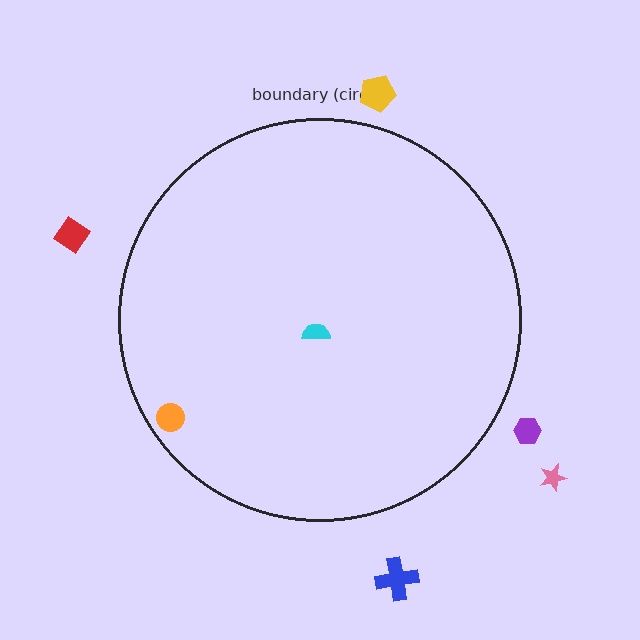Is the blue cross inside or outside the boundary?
Outside.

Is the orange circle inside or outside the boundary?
Inside.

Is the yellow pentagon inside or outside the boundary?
Outside.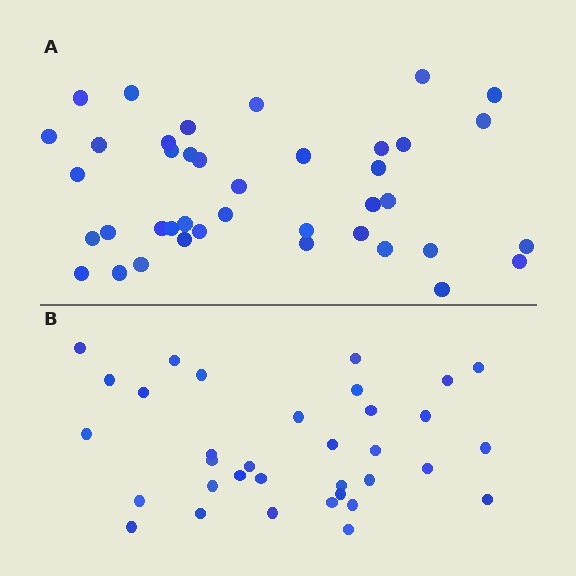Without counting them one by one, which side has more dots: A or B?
Region A (the top region) has more dots.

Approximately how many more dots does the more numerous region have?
Region A has about 6 more dots than region B.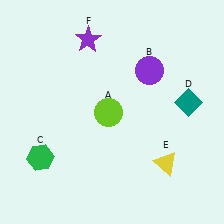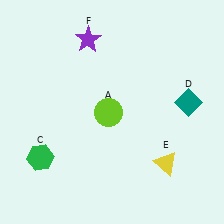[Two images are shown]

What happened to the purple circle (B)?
The purple circle (B) was removed in Image 2. It was in the top-right area of Image 1.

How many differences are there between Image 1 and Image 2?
There is 1 difference between the two images.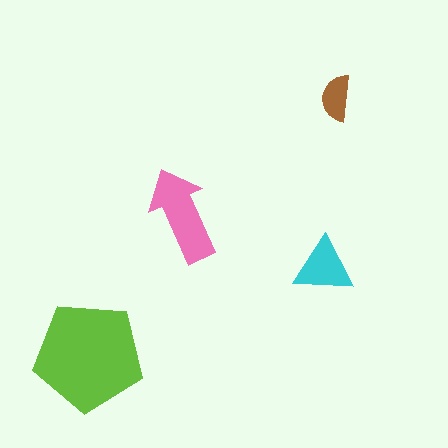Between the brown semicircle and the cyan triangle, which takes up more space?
The cyan triangle.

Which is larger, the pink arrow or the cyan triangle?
The pink arrow.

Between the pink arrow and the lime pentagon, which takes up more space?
The lime pentagon.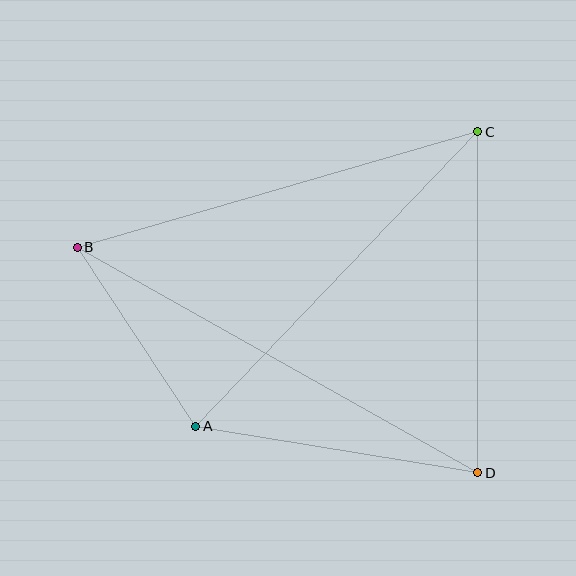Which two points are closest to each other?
Points A and B are closest to each other.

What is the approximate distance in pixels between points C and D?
The distance between C and D is approximately 341 pixels.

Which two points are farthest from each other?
Points B and D are farthest from each other.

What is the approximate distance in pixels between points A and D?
The distance between A and D is approximately 286 pixels.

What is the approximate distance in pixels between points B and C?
The distance between B and C is approximately 417 pixels.